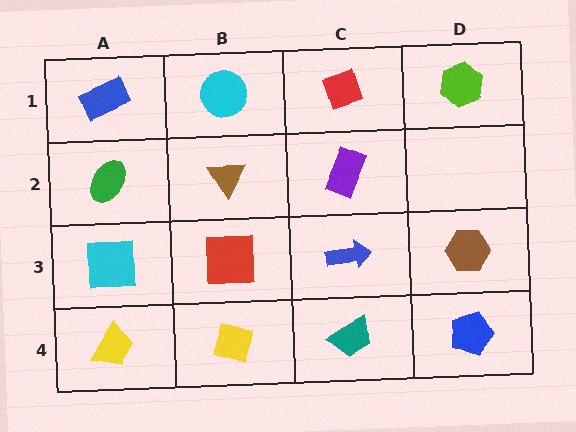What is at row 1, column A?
A blue rectangle.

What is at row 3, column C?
A blue arrow.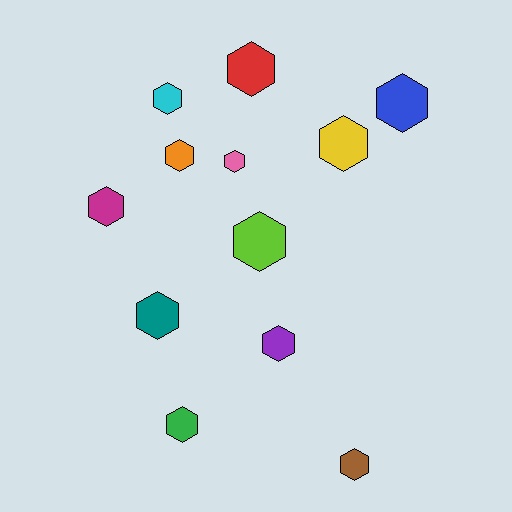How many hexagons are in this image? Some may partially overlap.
There are 12 hexagons.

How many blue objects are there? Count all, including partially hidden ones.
There is 1 blue object.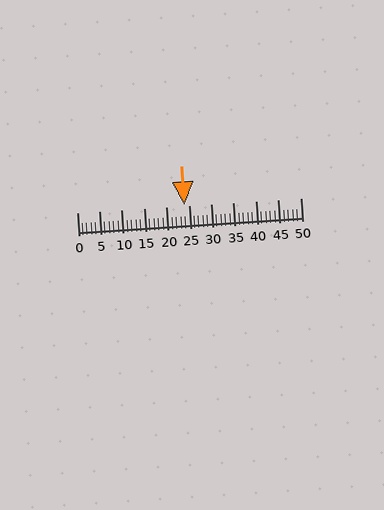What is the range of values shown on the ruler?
The ruler shows values from 0 to 50.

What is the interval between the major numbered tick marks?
The major tick marks are spaced 5 units apart.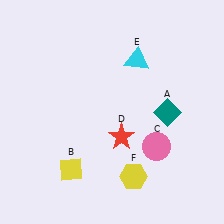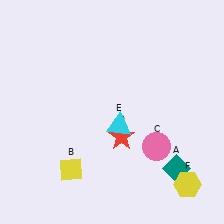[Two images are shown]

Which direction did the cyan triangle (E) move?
The cyan triangle (E) moved down.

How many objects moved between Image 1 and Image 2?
3 objects moved between the two images.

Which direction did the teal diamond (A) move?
The teal diamond (A) moved down.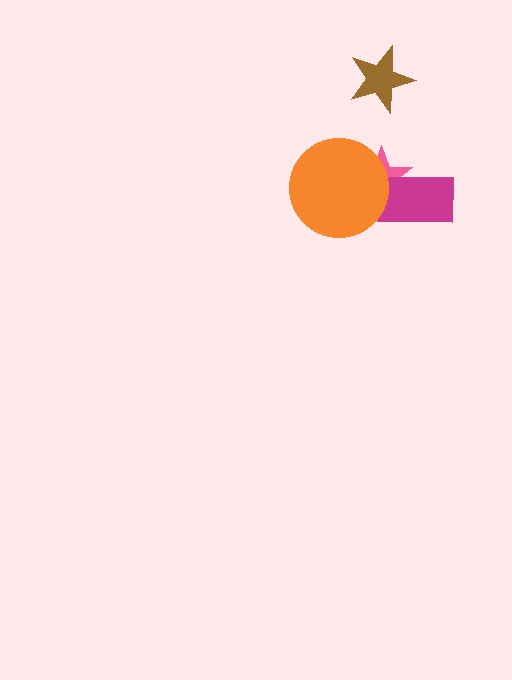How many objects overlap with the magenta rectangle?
2 objects overlap with the magenta rectangle.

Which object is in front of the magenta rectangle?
The orange circle is in front of the magenta rectangle.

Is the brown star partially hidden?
No, no other shape covers it.